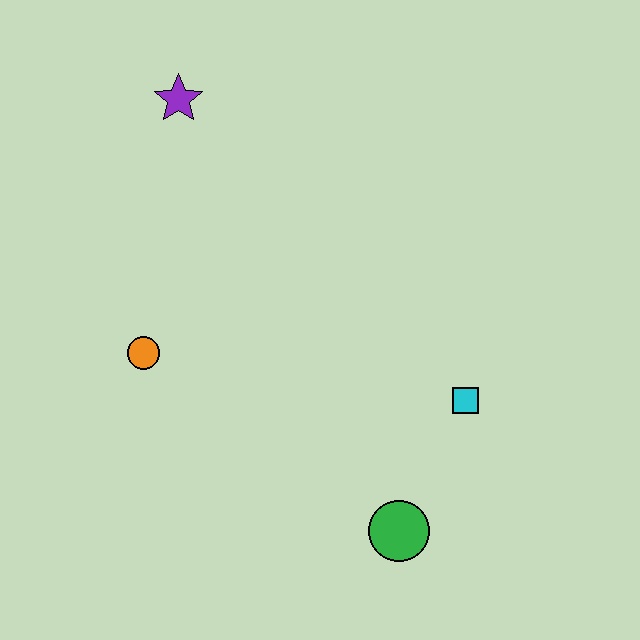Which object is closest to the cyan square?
The green circle is closest to the cyan square.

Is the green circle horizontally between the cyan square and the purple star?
Yes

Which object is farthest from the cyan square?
The purple star is farthest from the cyan square.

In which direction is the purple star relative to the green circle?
The purple star is above the green circle.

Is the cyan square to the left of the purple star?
No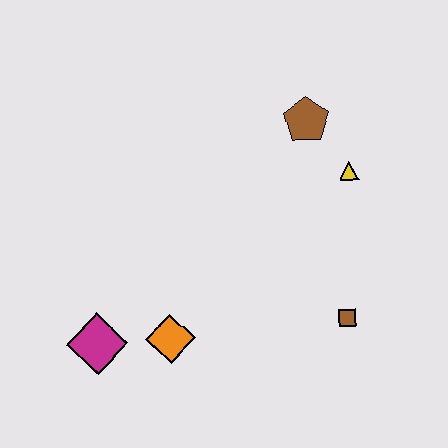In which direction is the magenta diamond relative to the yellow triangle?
The magenta diamond is to the left of the yellow triangle.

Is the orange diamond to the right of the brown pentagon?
No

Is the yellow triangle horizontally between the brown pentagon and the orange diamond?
No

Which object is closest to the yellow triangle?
The brown pentagon is closest to the yellow triangle.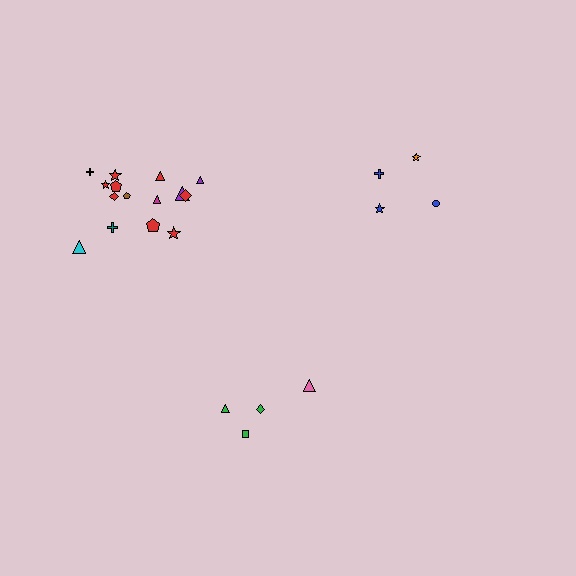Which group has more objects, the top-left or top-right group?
The top-left group.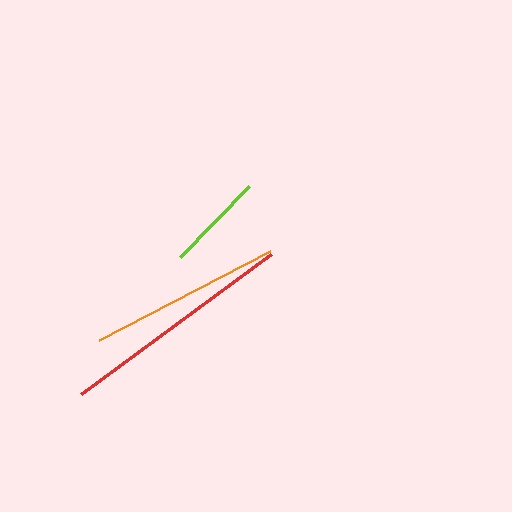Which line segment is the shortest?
The lime line is the shortest at approximately 99 pixels.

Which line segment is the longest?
The red line is the longest at approximately 236 pixels.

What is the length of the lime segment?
The lime segment is approximately 99 pixels long.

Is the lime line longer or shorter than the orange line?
The orange line is longer than the lime line.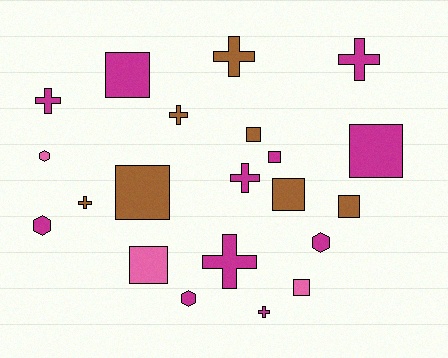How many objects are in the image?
There are 21 objects.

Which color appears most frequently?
Magenta, with 11 objects.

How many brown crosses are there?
There are 3 brown crosses.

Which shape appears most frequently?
Square, with 9 objects.